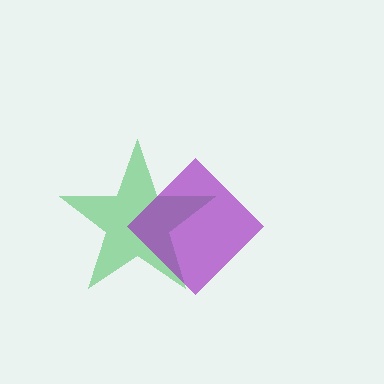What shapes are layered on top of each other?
The layered shapes are: a green star, a purple diamond.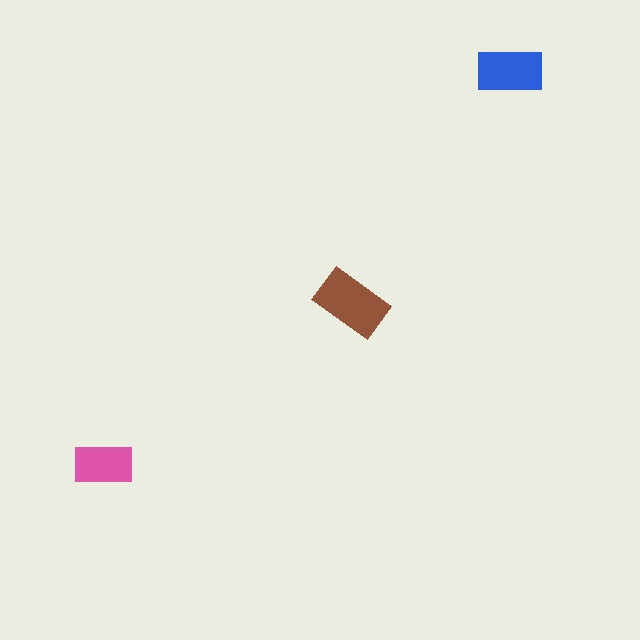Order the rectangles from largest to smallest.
the brown one, the blue one, the pink one.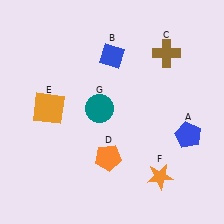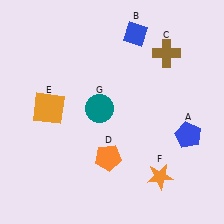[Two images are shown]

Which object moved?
The blue diamond (B) moved right.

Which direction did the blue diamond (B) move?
The blue diamond (B) moved right.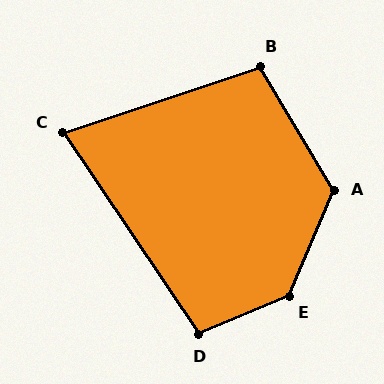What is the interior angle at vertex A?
Approximately 126 degrees (obtuse).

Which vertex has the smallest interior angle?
C, at approximately 74 degrees.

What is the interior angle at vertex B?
Approximately 103 degrees (obtuse).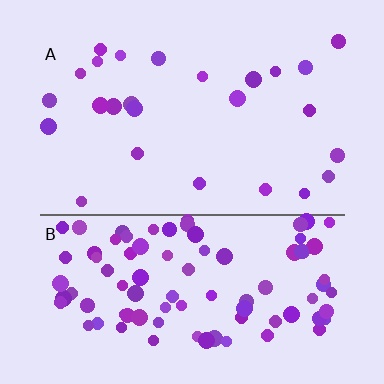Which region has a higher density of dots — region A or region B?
B (the bottom).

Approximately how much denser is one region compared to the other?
Approximately 3.8× — region B over region A.